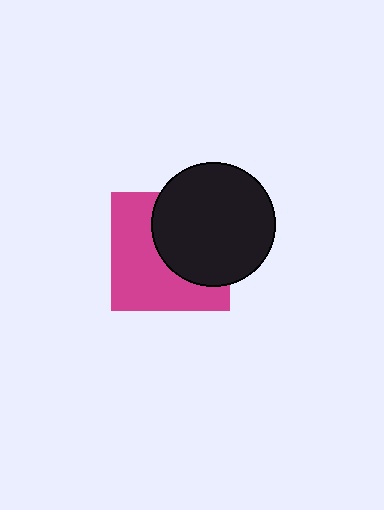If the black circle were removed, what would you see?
You would see the complete magenta square.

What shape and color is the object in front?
The object in front is a black circle.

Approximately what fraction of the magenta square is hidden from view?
Roughly 46% of the magenta square is hidden behind the black circle.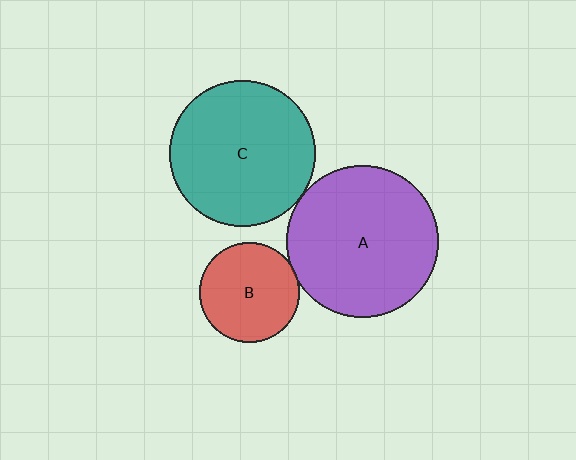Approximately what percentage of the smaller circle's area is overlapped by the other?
Approximately 5%.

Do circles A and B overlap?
Yes.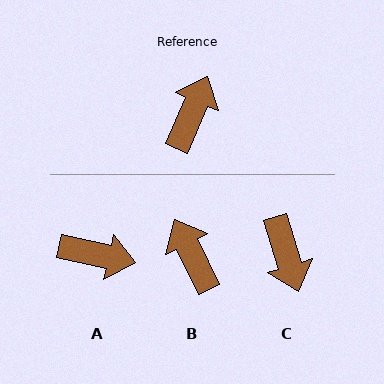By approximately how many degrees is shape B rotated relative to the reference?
Approximately 49 degrees counter-clockwise.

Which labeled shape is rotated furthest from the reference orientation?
C, about 140 degrees away.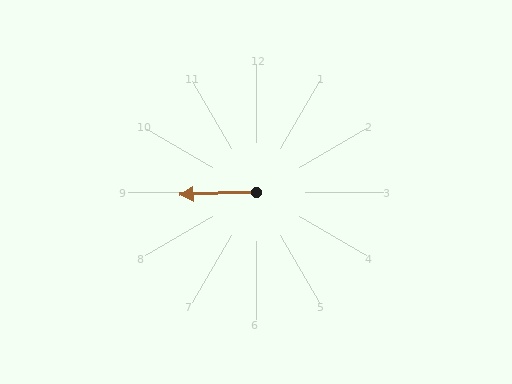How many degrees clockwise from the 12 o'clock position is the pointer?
Approximately 268 degrees.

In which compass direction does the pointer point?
West.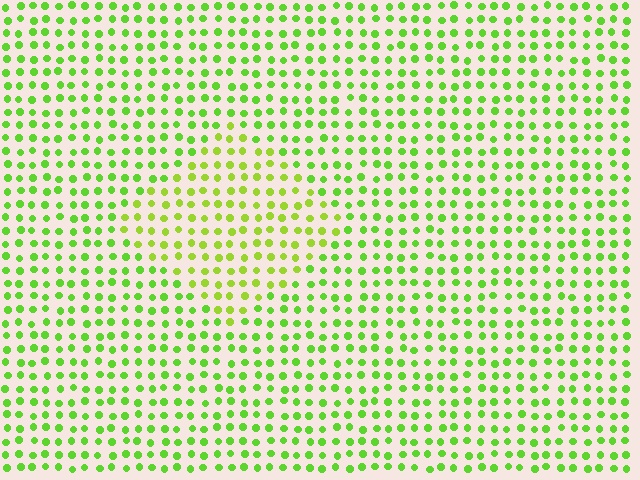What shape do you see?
I see a diamond.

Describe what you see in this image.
The image is filled with small lime elements in a uniform arrangement. A diamond-shaped region is visible where the elements are tinted to a slightly different hue, forming a subtle color boundary.